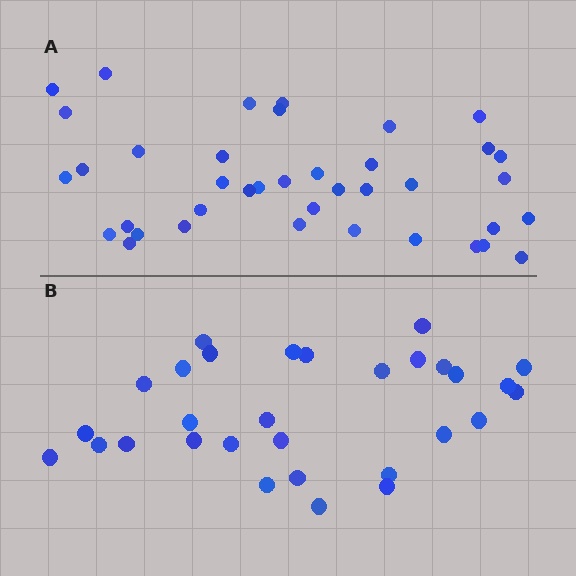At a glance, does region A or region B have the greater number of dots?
Region A (the top region) has more dots.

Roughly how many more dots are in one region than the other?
Region A has roughly 8 or so more dots than region B.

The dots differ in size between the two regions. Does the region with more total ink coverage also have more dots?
No. Region B has more total ink coverage because its dots are larger, but region A actually contains more individual dots. Total area can be misleading — the number of items is what matters here.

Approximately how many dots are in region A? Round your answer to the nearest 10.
About 40 dots. (The exact count is 39, which rounds to 40.)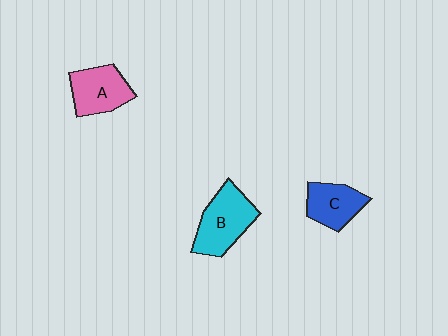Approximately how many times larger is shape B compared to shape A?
Approximately 1.2 times.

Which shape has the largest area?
Shape B (cyan).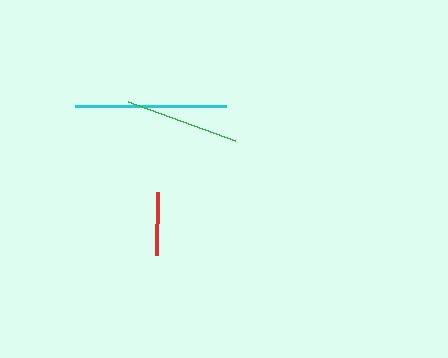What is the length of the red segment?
The red segment is approximately 63 pixels long.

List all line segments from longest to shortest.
From longest to shortest: cyan, green, red.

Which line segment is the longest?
The cyan line is the longest at approximately 151 pixels.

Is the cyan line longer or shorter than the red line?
The cyan line is longer than the red line.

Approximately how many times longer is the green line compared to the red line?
The green line is approximately 1.8 times the length of the red line.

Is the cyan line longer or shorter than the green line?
The cyan line is longer than the green line.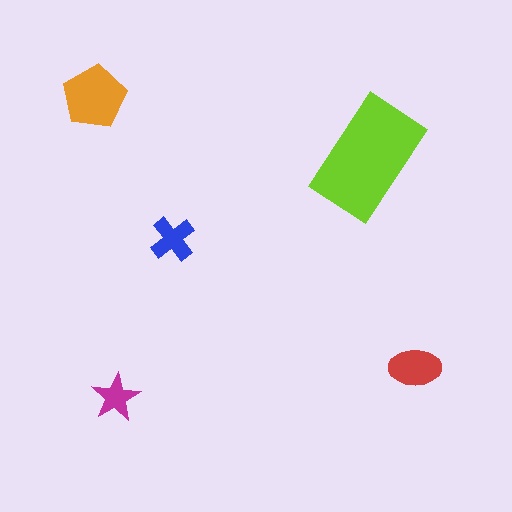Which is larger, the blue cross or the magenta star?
The blue cross.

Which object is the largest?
The lime rectangle.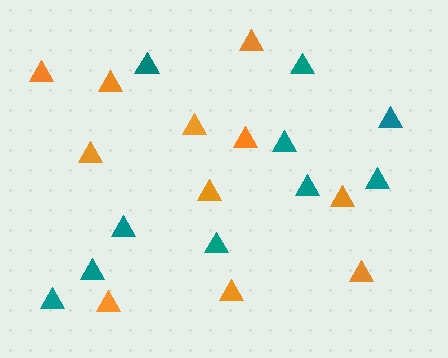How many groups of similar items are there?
There are 2 groups: one group of teal triangles (10) and one group of orange triangles (11).